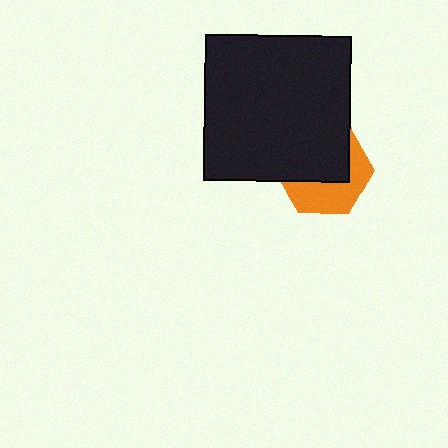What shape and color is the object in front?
The object in front is a black square.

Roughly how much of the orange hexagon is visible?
A small part of it is visible (roughly 43%).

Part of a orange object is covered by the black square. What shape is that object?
It is a hexagon.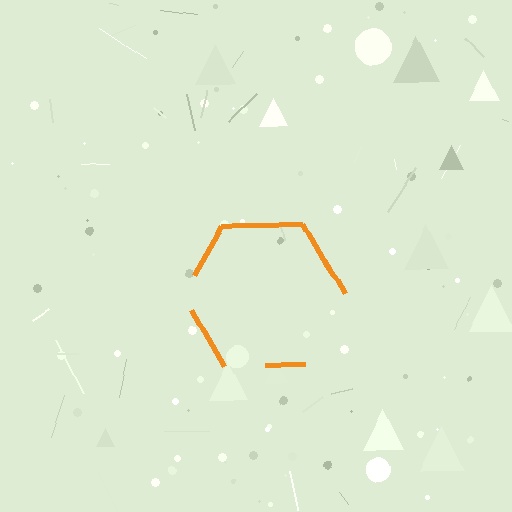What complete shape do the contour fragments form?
The contour fragments form a hexagon.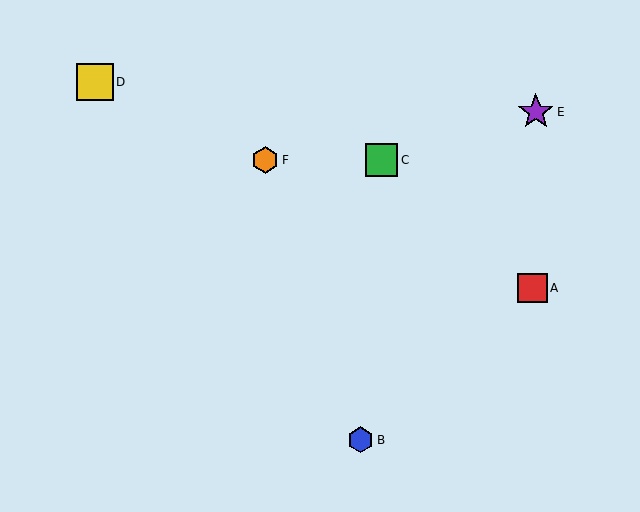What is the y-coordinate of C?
Object C is at y≈160.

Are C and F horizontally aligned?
Yes, both are at y≈160.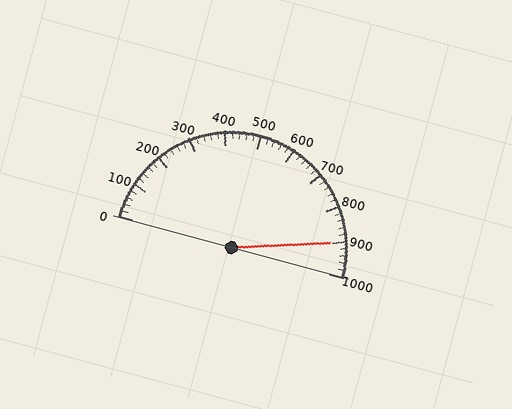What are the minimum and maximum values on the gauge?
The gauge ranges from 0 to 1000.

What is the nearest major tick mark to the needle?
The nearest major tick mark is 900.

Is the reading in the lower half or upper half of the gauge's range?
The reading is in the upper half of the range (0 to 1000).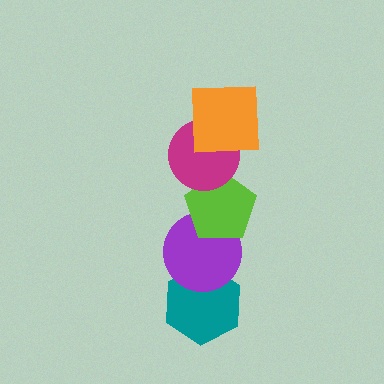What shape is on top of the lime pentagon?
The magenta circle is on top of the lime pentagon.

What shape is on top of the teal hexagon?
The purple circle is on top of the teal hexagon.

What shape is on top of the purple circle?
The lime pentagon is on top of the purple circle.